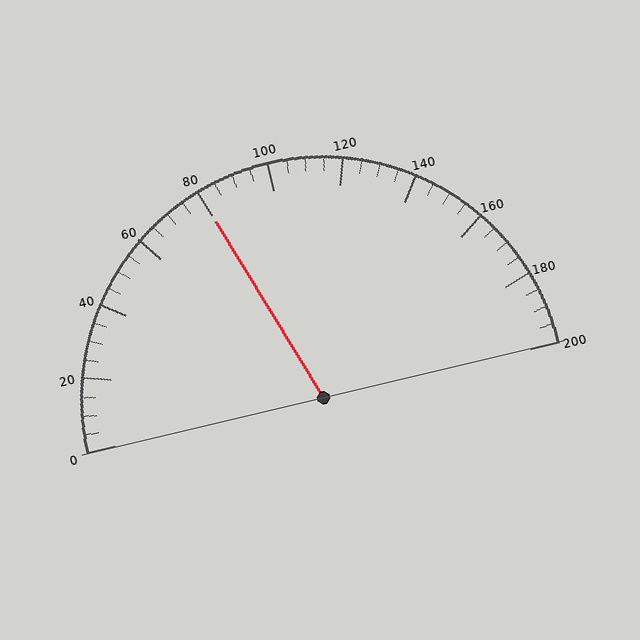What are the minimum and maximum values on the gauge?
The gauge ranges from 0 to 200.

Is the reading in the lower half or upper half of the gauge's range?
The reading is in the lower half of the range (0 to 200).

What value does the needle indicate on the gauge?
The needle indicates approximately 80.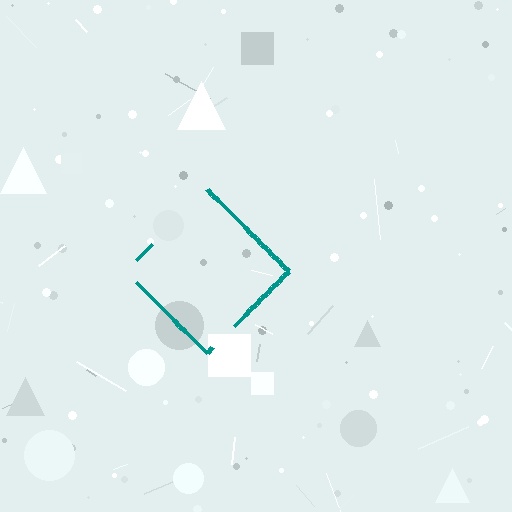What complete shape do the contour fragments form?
The contour fragments form a diamond.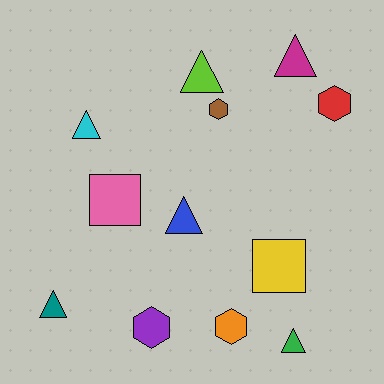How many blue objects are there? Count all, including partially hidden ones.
There is 1 blue object.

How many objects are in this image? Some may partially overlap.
There are 12 objects.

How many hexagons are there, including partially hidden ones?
There are 4 hexagons.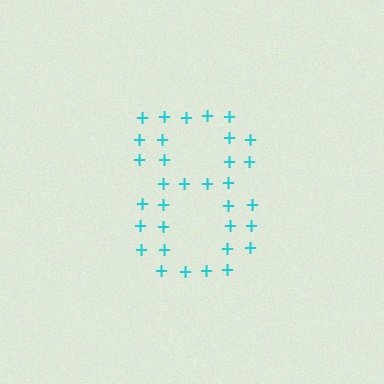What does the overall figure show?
The overall figure shows the digit 8.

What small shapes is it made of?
It is made of small plus signs.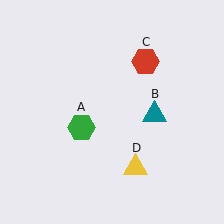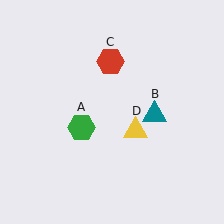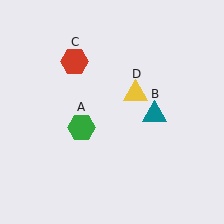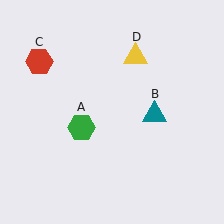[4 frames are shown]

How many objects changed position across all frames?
2 objects changed position: red hexagon (object C), yellow triangle (object D).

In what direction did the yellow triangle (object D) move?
The yellow triangle (object D) moved up.